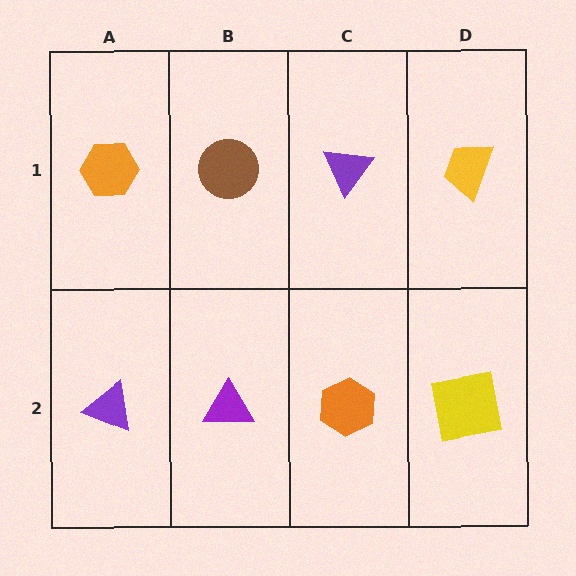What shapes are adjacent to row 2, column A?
An orange hexagon (row 1, column A), a purple triangle (row 2, column B).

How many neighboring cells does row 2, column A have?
2.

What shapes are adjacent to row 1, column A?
A purple triangle (row 2, column A), a brown circle (row 1, column B).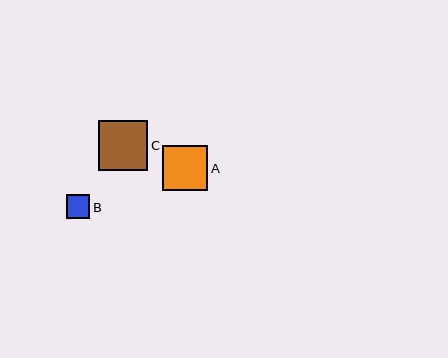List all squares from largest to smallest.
From largest to smallest: C, A, B.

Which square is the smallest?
Square B is the smallest with a size of approximately 23 pixels.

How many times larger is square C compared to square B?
Square C is approximately 2.1 times the size of square B.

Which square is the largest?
Square C is the largest with a size of approximately 50 pixels.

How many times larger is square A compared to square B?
Square A is approximately 1.9 times the size of square B.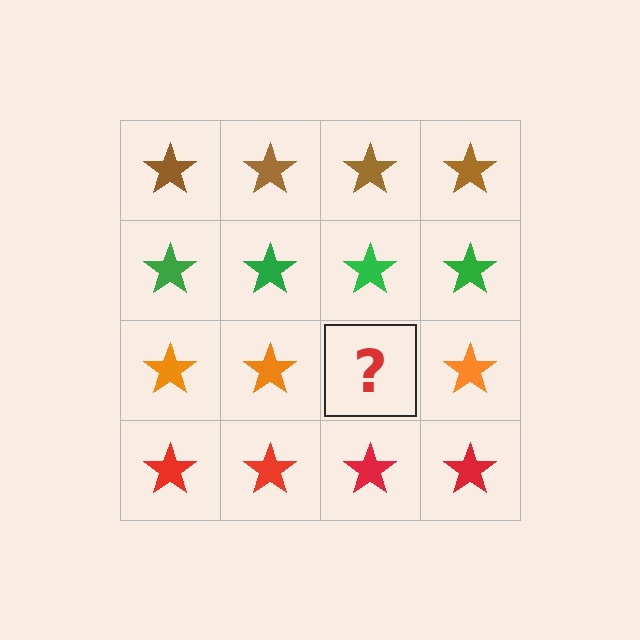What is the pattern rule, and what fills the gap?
The rule is that each row has a consistent color. The gap should be filled with an orange star.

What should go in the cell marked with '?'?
The missing cell should contain an orange star.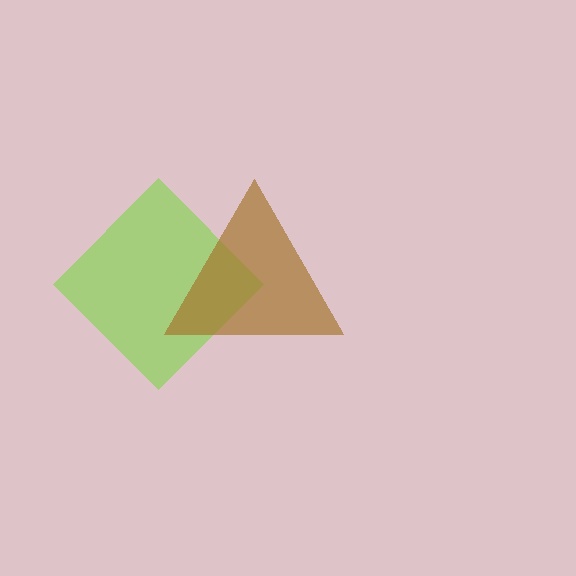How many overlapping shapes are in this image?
There are 2 overlapping shapes in the image.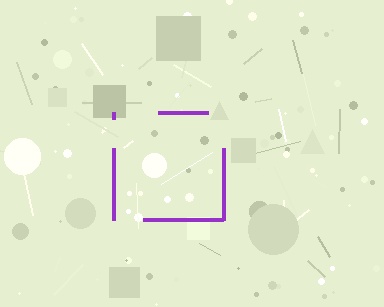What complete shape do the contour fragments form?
The contour fragments form a square.